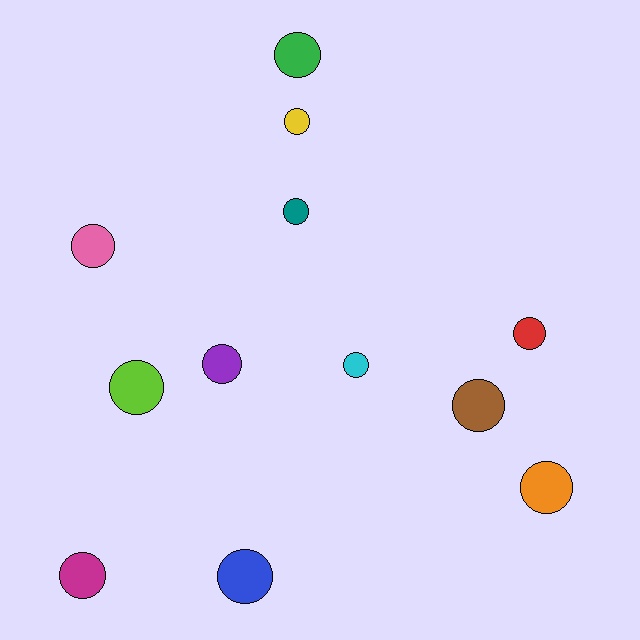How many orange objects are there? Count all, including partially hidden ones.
There is 1 orange object.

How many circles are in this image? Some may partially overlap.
There are 12 circles.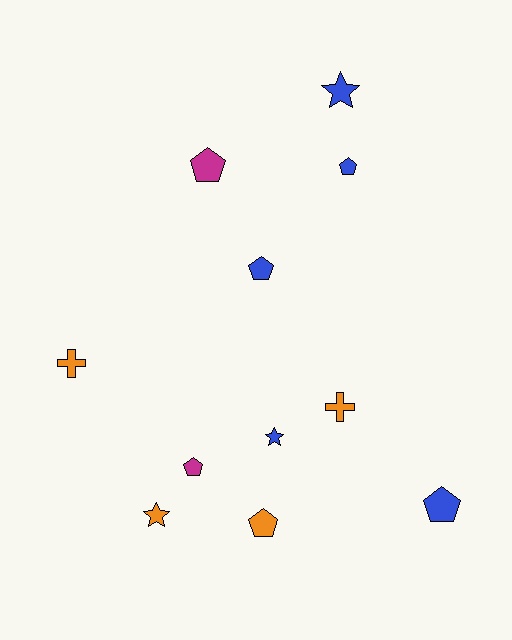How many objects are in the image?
There are 11 objects.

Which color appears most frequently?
Blue, with 5 objects.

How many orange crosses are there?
There are 2 orange crosses.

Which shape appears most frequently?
Pentagon, with 6 objects.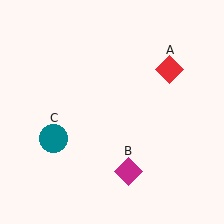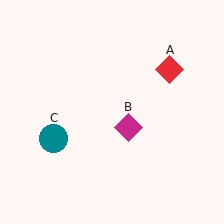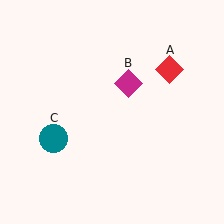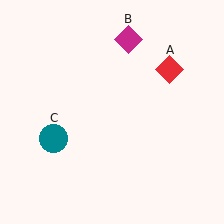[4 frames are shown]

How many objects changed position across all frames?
1 object changed position: magenta diamond (object B).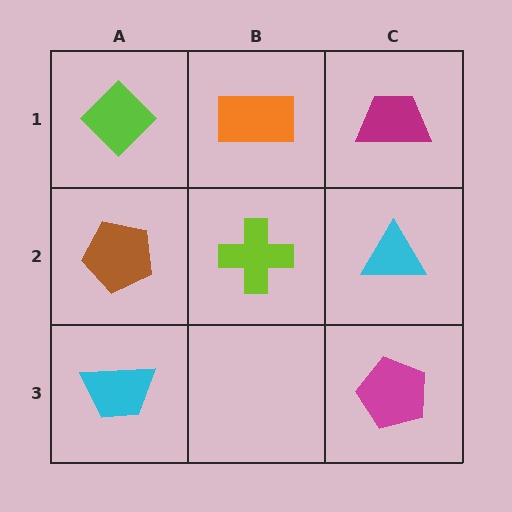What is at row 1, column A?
A lime diamond.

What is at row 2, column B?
A lime cross.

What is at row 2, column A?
A brown pentagon.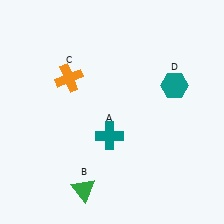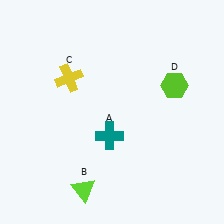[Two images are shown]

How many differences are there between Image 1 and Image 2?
There are 3 differences between the two images.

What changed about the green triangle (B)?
In Image 1, B is green. In Image 2, it changed to lime.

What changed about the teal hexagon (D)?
In Image 1, D is teal. In Image 2, it changed to lime.